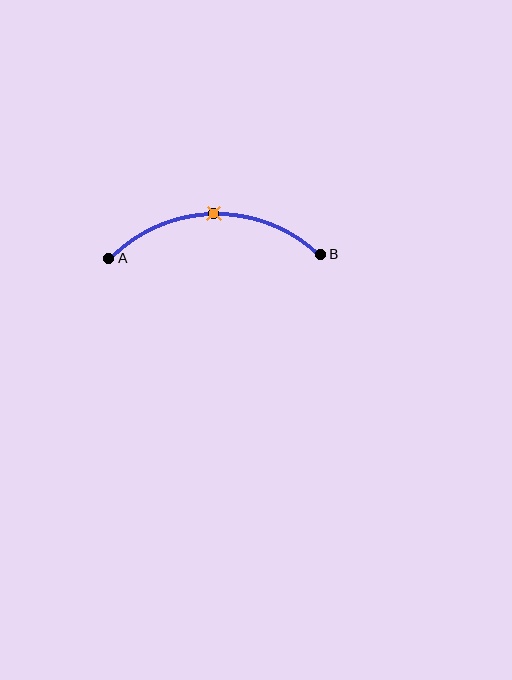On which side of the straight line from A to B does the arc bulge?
The arc bulges above the straight line connecting A and B.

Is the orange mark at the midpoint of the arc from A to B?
Yes. The orange mark lies on the arc at equal arc-length from both A and B — it is the arc midpoint.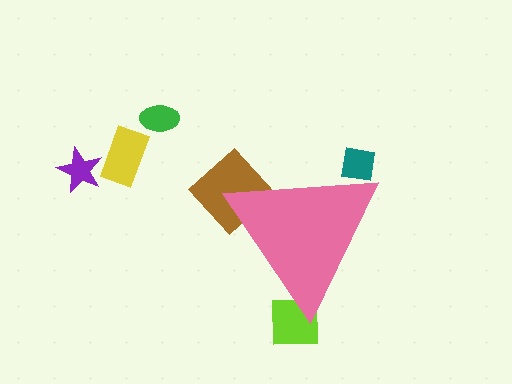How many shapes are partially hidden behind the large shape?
3 shapes are partially hidden.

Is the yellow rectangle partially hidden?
No, the yellow rectangle is fully visible.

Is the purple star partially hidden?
No, the purple star is fully visible.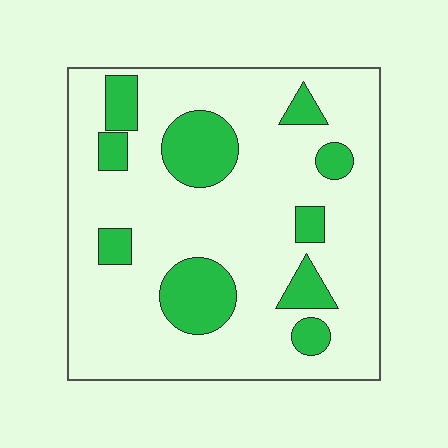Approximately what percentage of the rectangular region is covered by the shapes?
Approximately 20%.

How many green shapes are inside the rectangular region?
10.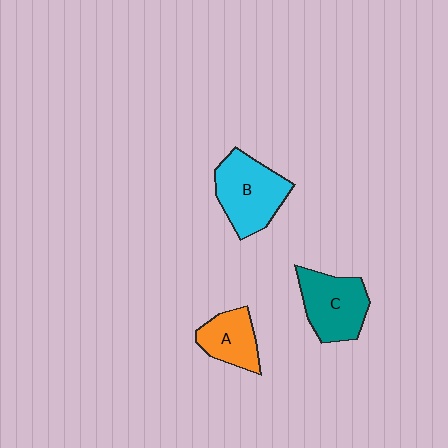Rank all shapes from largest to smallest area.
From largest to smallest: B (cyan), C (teal), A (orange).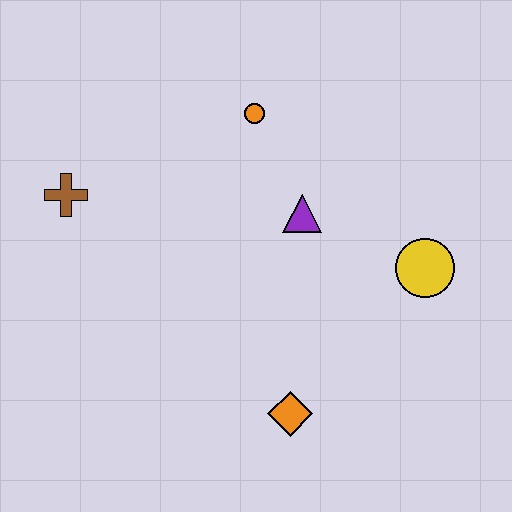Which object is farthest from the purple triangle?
The brown cross is farthest from the purple triangle.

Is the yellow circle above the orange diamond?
Yes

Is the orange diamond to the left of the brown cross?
No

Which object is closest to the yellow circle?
The purple triangle is closest to the yellow circle.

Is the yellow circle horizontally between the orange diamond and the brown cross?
No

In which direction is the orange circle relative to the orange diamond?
The orange circle is above the orange diamond.